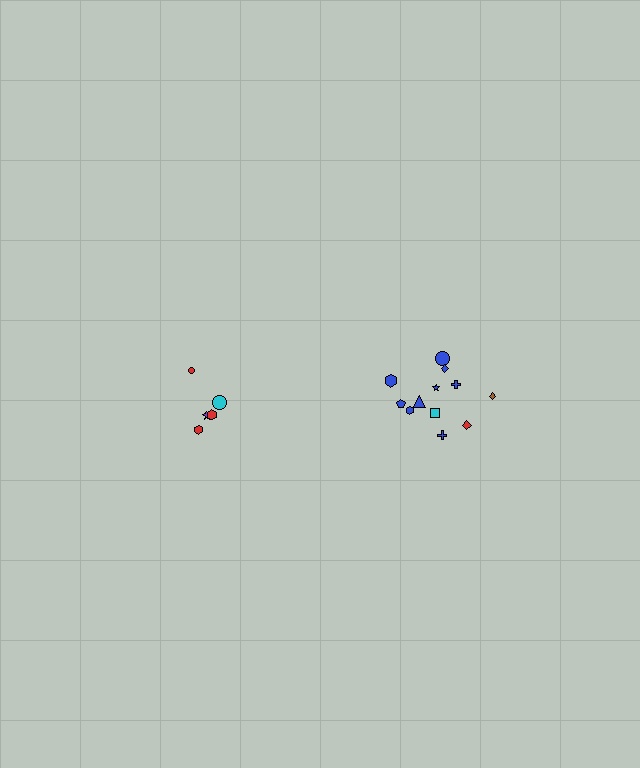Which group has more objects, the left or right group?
The right group.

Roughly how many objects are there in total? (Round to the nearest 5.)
Roughly 15 objects in total.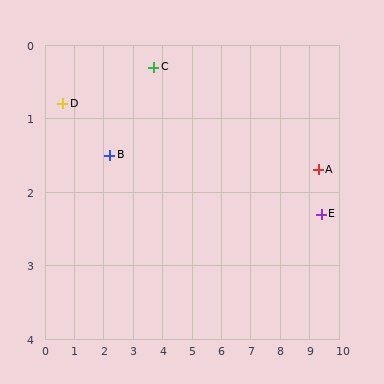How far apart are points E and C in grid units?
Points E and C are about 6.0 grid units apart.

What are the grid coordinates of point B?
Point B is at approximately (2.2, 1.5).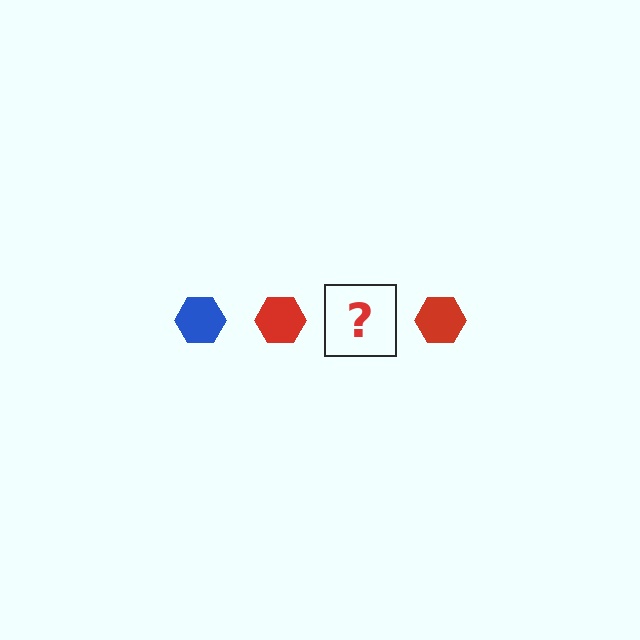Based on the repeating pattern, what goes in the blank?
The blank should be a blue hexagon.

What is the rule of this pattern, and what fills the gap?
The rule is that the pattern cycles through blue, red hexagons. The gap should be filled with a blue hexagon.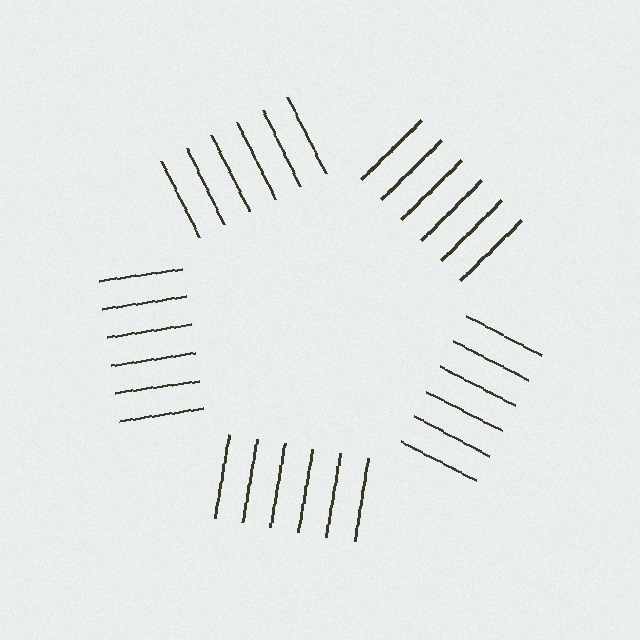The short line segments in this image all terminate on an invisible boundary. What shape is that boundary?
An illusory pentagon — the line segments terminate on its edges but no continuous stroke is drawn.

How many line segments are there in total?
30 — 6 along each of the 5 edges.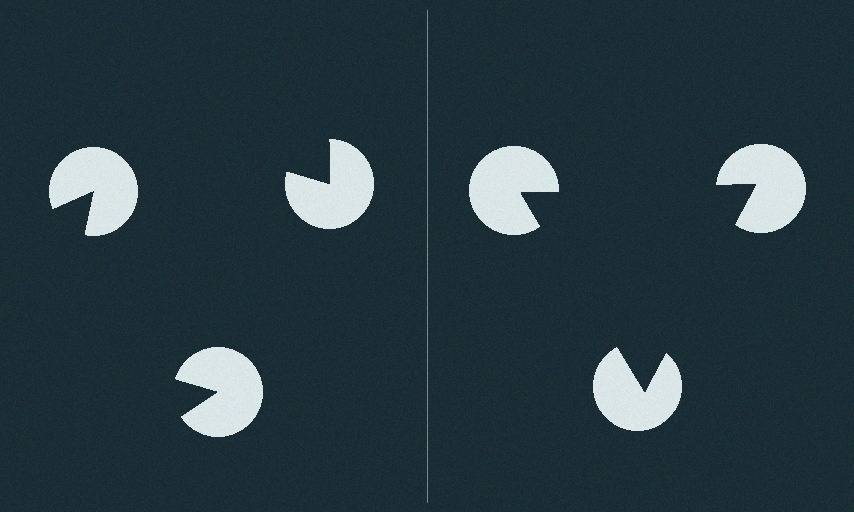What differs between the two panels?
The pac-man discs are positioned identically on both sides; only the wedge orientations differ. On the right they align to a triangle; on the left they are misaligned.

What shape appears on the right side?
An illusory triangle.